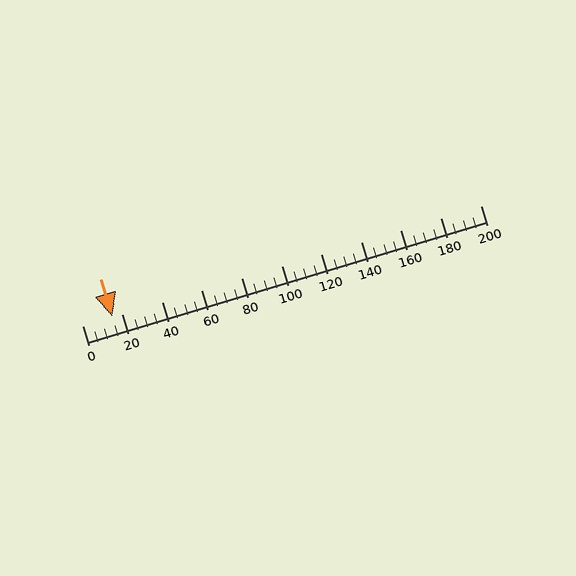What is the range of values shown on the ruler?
The ruler shows values from 0 to 200.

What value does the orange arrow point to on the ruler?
The orange arrow points to approximately 15.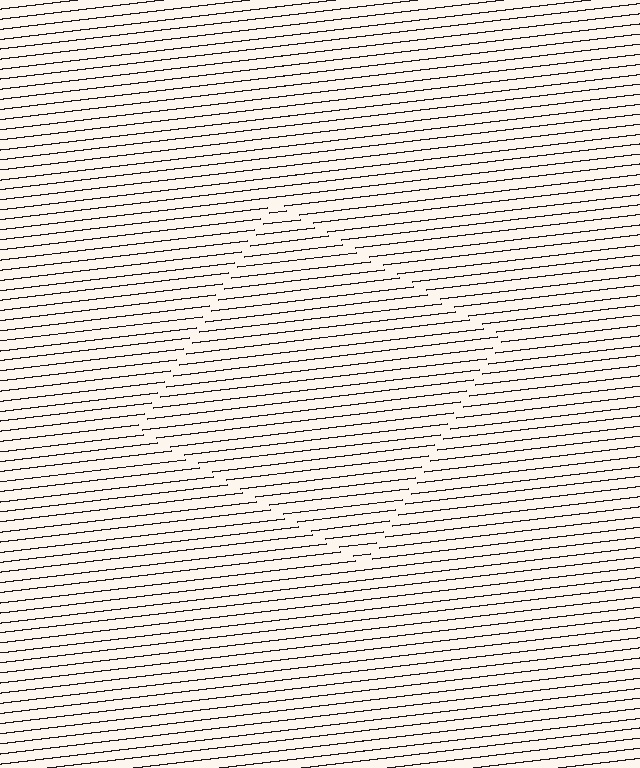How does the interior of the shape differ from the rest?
The interior of the shape contains the same grating, shifted by half a period — the contour is defined by the phase discontinuity where line-ends from the inner and outer gratings abut.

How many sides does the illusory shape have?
4 sides — the line-ends trace a square.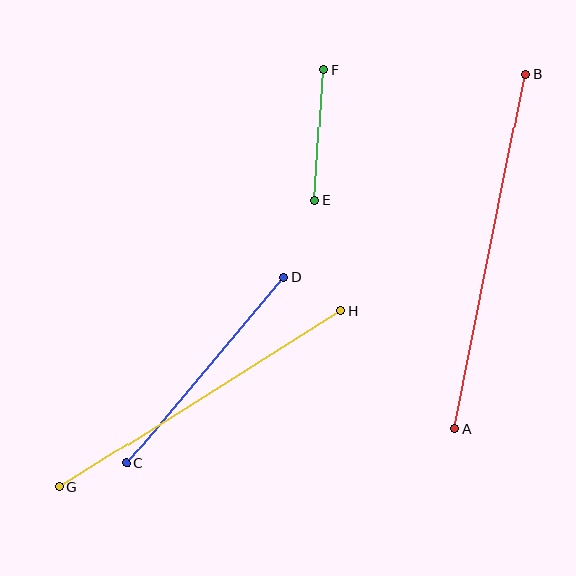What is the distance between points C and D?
The distance is approximately 243 pixels.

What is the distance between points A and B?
The distance is approximately 361 pixels.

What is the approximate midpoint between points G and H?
The midpoint is at approximately (200, 399) pixels.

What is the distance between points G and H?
The distance is approximately 332 pixels.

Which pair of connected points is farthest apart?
Points A and B are farthest apart.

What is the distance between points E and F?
The distance is approximately 130 pixels.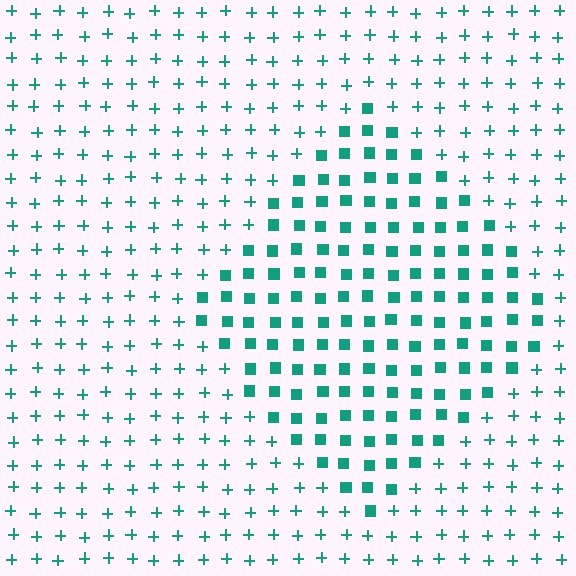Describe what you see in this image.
The image is filled with small teal elements arranged in a uniform grid. A diamond-shaped region contains squares, while the surrounding area contains plus signs. The boundary is defined purely by the change in element shape.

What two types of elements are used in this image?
The image uses squares inside the diamond region and plus signs outside it.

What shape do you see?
I see a diamond.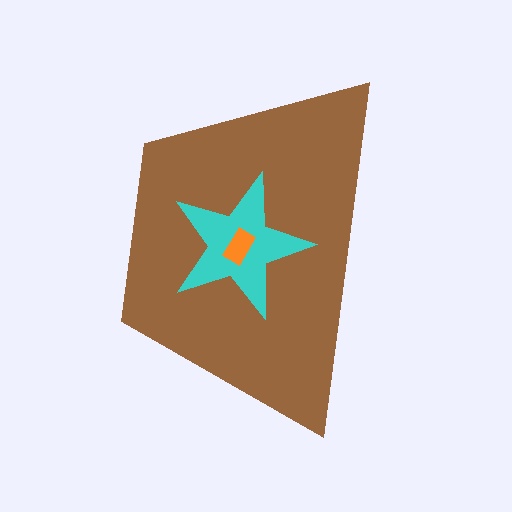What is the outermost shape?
The brown trapezoid.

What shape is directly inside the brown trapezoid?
The cyan star.